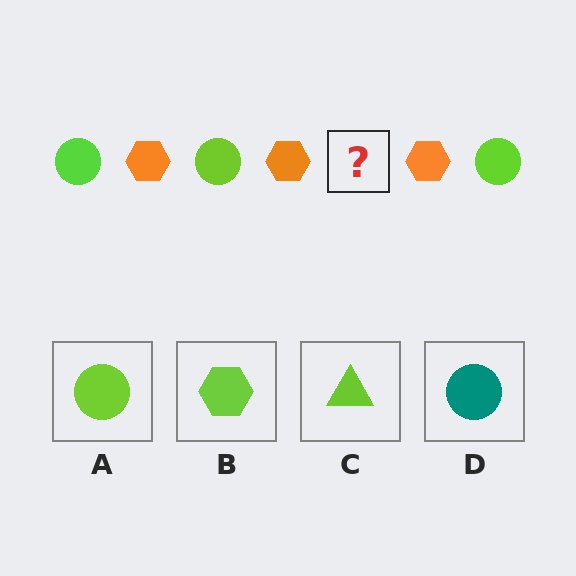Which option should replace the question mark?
Option A.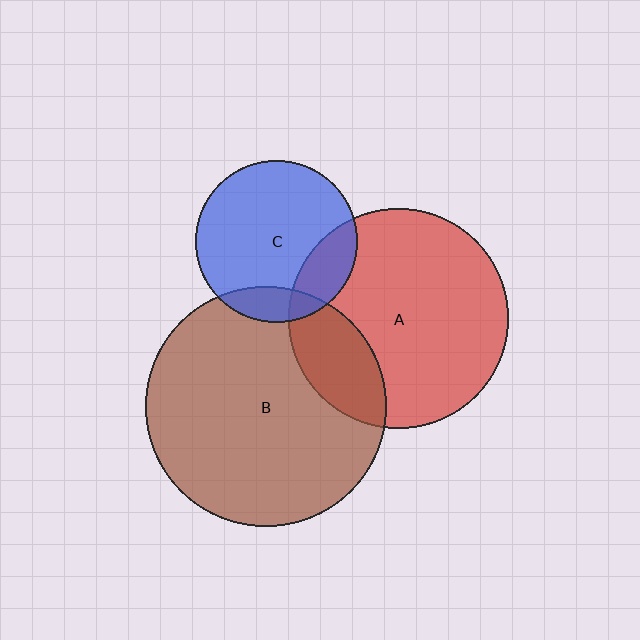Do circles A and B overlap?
Yes.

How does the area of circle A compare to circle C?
Approximately 1.8 times.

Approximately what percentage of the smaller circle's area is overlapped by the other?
Approximately 20%.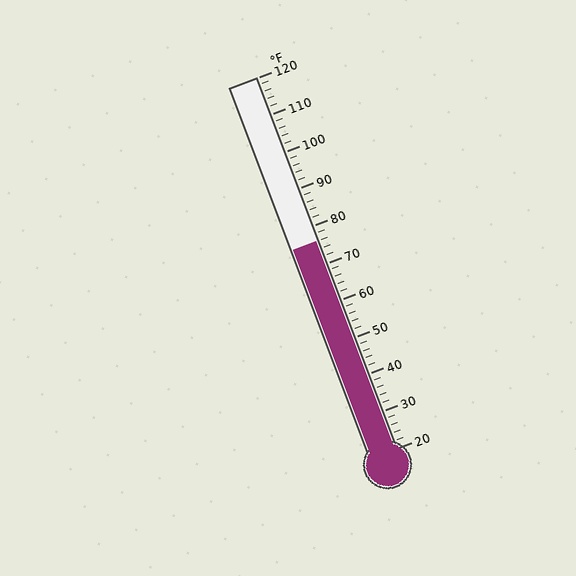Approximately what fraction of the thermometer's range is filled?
The thermometer is filled to approximately 55% of its range.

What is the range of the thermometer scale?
The thermometer scale ranges from 20°F to 120°F.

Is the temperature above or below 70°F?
The temperature is above 70°F.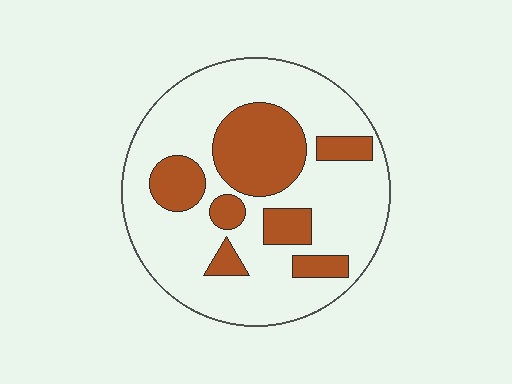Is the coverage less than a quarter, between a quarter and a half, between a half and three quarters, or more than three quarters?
Between a quarter and a half.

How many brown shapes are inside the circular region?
7.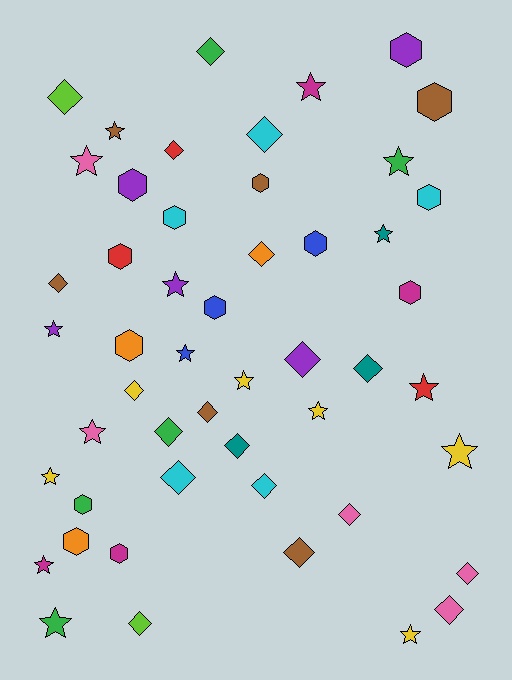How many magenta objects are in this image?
There are 4 magenta objects.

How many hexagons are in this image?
There are 14 hexagons.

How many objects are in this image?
There are 50 objects.